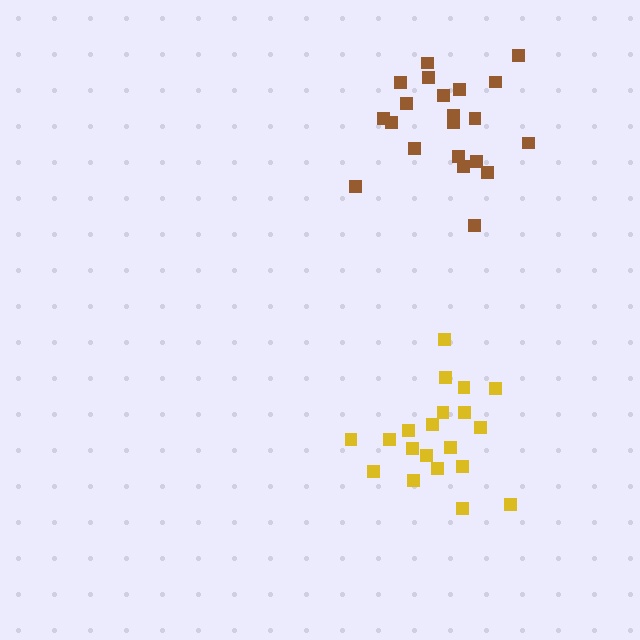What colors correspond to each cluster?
The clusters are colored: brown, yellow.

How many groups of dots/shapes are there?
There are 2 groups.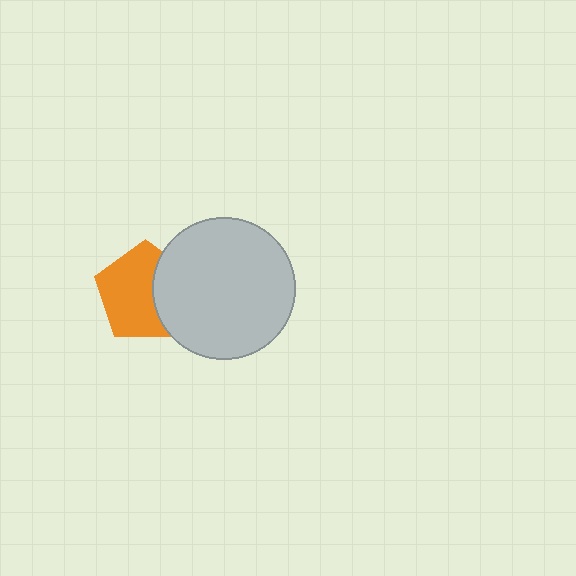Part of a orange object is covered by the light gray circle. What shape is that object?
It is a pentagon.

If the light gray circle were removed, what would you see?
You would see the complete orange pentagon.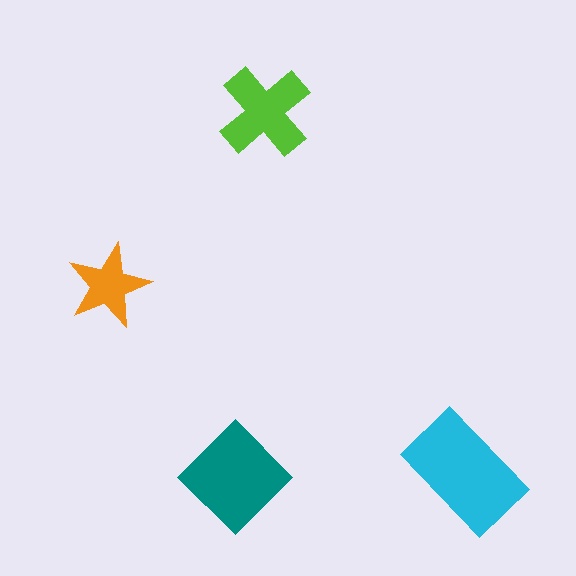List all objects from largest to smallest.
The cyan rectangle, the teal diamond, the lime cross, the orange star.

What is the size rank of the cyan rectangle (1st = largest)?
1st.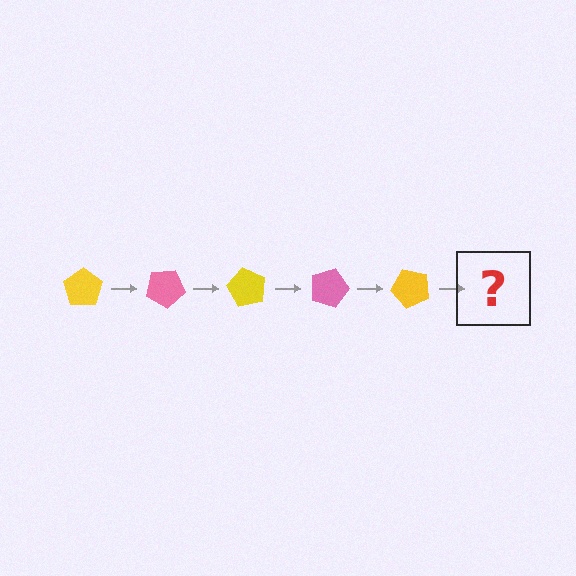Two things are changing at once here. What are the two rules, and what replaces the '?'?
The two rules are that it rotates 30 degrees each step and the color cycles through yellow and pink. The '?' should be a pink pentagon, rotated 150 degrees from the start.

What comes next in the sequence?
The next element should be a pink pentagon, rotated 150 degrees from the start.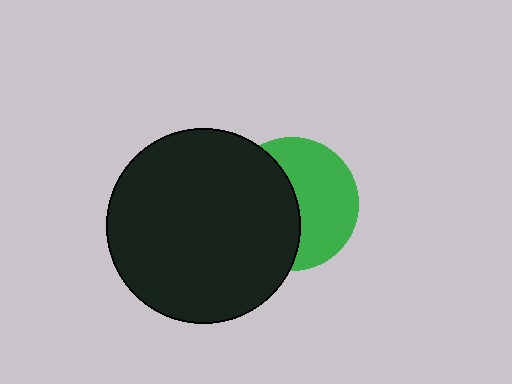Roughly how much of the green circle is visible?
About half of it is visible (roughly 52%).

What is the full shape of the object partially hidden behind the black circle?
The partially hidden object is a green circle.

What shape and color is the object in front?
The object in front is a black circle.